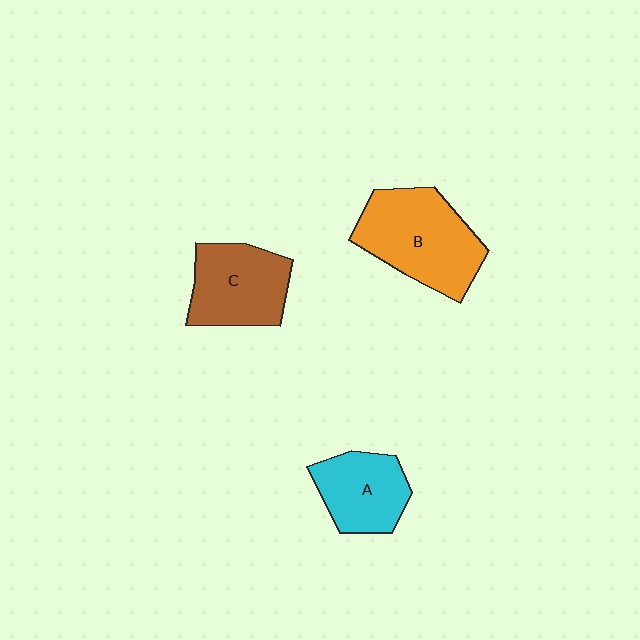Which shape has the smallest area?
Shape A (cyan).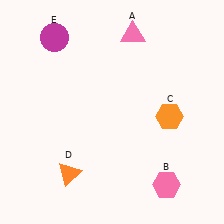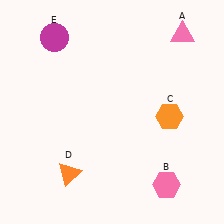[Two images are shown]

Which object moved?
The pink triangle (A) moved right.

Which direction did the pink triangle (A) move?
The pink triangle (A) moved right.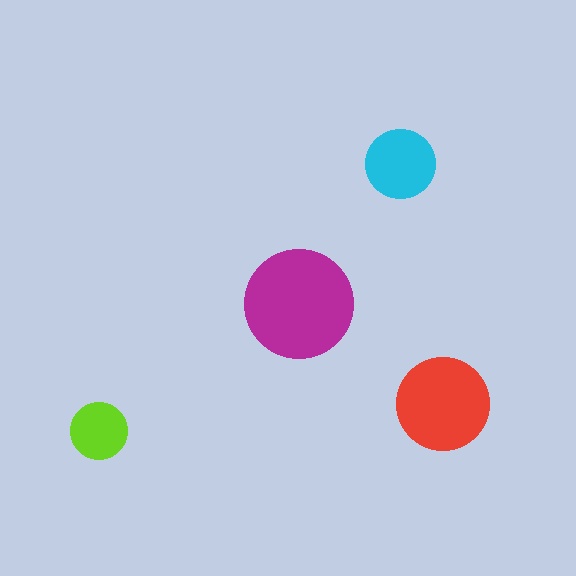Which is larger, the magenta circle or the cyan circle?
The magenta one.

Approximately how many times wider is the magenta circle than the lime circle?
About 2 times wider.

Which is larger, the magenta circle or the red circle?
The magenta one.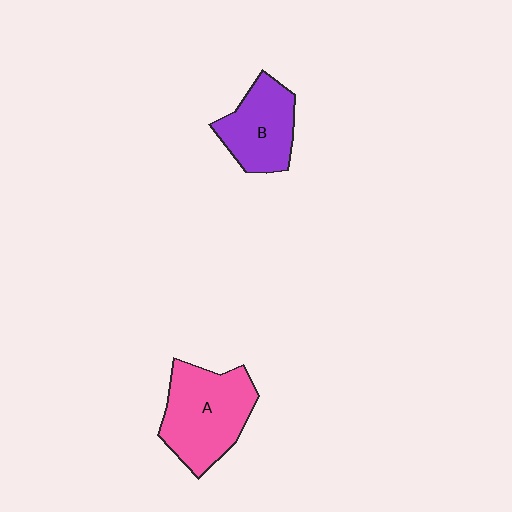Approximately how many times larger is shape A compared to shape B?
Approximately 1.4 times.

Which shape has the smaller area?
Shape B (purple).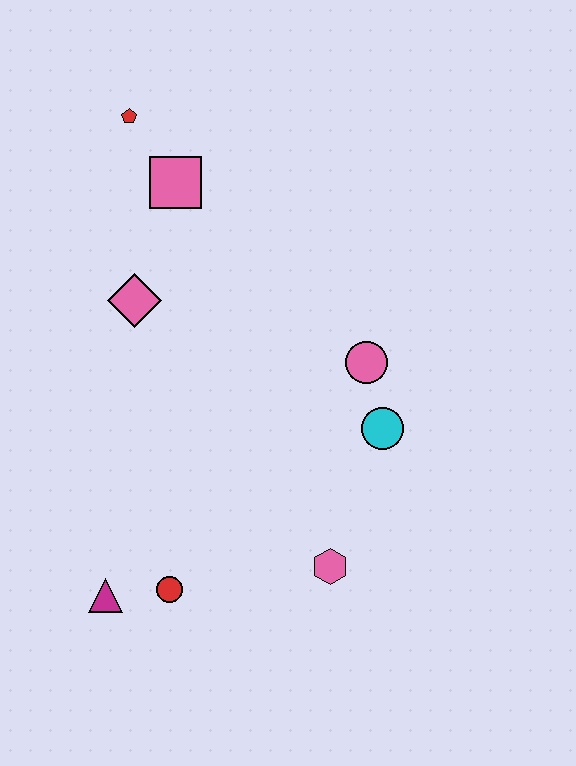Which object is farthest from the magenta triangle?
The red pentagon is farthest from the magenta triangle.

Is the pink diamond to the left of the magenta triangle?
No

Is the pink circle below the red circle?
No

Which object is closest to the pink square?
The red pentagon is closest to the pink square.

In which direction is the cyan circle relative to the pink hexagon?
The cyan circle is above the pink hexagon.